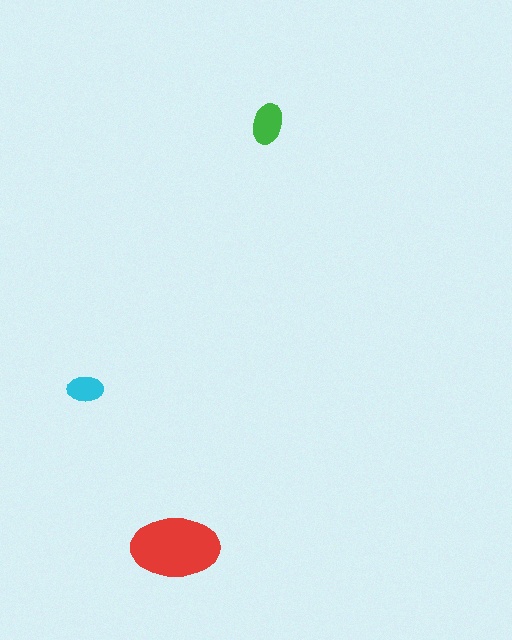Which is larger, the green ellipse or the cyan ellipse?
The green one.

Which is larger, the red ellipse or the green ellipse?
The red one.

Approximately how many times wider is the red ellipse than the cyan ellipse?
About 2.5 times wider.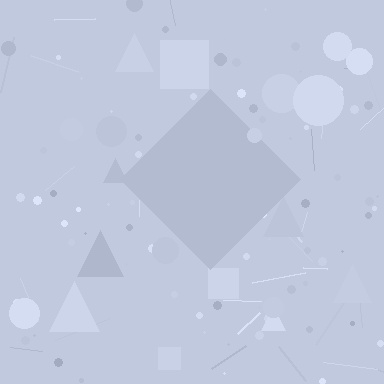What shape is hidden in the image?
A diamond is hidden in the image.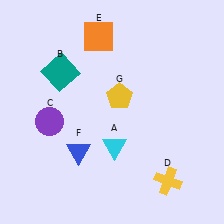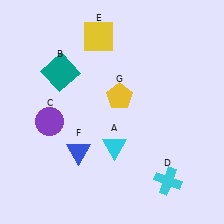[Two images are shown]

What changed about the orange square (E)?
In Image 1, E is orange. In Image 2, it changed to yellow.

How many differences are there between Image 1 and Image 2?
There are 2 differences between the two images.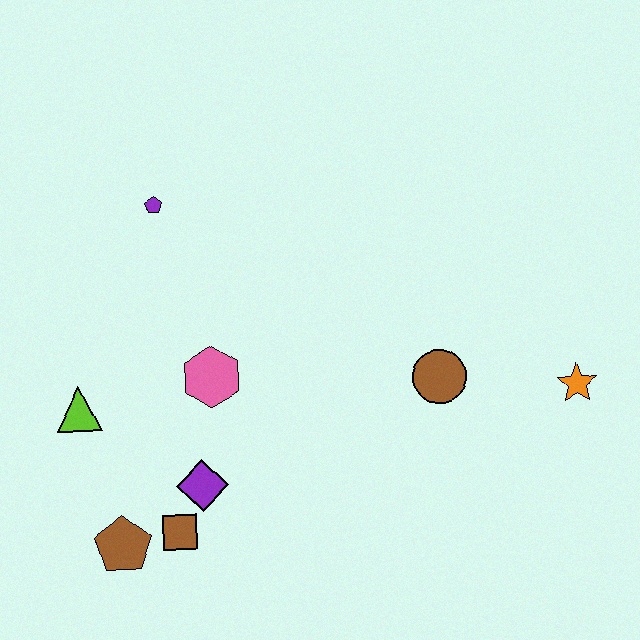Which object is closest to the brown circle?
The orange star is closest to the brown circle.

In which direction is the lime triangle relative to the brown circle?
The lime triangle is to the left of the brown circle.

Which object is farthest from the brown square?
The orange star is farthest from the brown square.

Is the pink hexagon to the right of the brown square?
Yes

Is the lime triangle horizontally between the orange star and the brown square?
No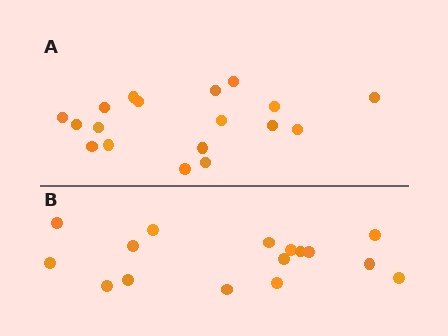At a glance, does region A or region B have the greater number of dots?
Region A (the top region) has more dots.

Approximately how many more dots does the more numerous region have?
Region A has just a few more — roughly 2 or 3 more dots than region B.